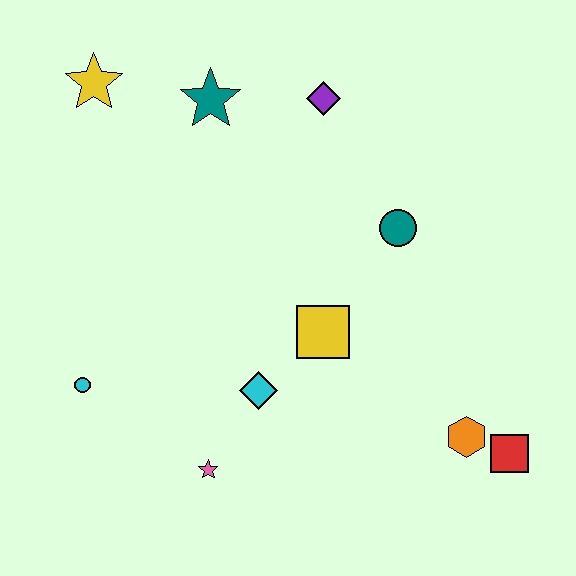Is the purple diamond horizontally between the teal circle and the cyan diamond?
Yes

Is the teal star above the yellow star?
No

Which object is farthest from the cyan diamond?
The yellow star is farthest from the cyan diamond.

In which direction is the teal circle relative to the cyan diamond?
The teal circle is above the cyan diamond.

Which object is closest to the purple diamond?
The teal star is closest to the purple diamond.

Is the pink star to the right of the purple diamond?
No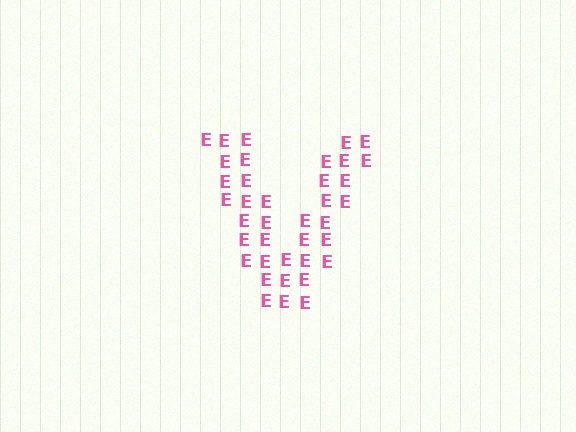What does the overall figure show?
The overall figure shows the letter V.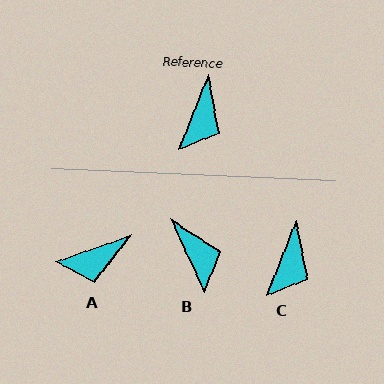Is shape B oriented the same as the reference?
No, it is off by about 46 degrees.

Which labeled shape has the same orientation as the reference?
C.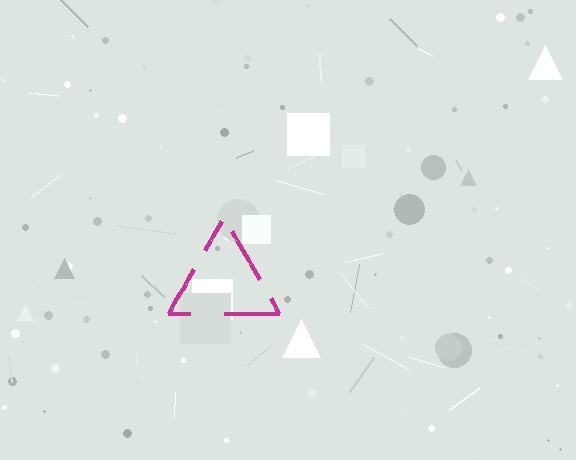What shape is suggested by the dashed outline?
The dashed outline suggests a triangle.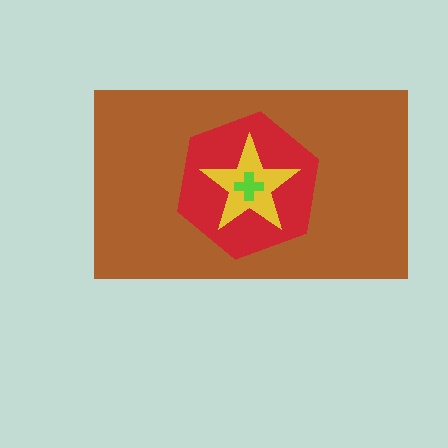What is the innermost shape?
The lime cross.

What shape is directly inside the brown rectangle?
The red hexagon.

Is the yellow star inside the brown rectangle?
Yes.